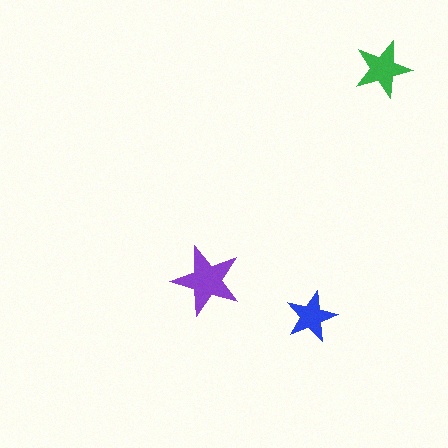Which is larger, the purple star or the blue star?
The purple one.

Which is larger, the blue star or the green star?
The green one.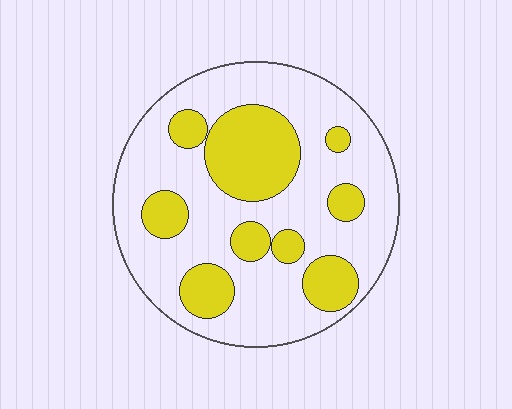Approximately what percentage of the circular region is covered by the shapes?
Approximately 30%.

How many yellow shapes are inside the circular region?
9.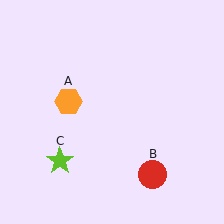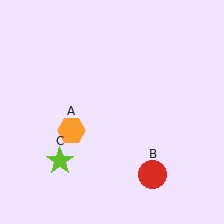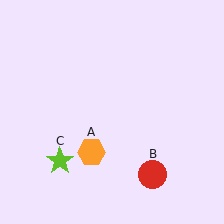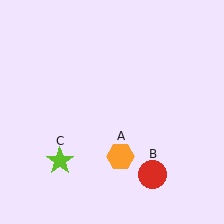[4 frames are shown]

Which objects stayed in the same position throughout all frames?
Red circle (object B) and lime star (object C) remained stationary.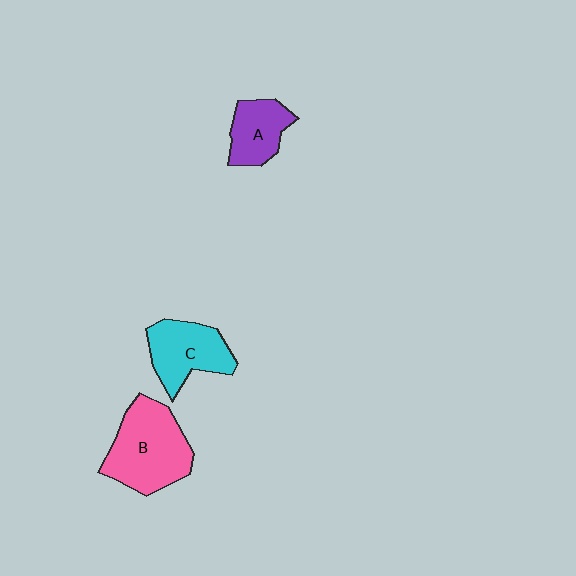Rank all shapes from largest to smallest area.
From largest to smallest: B (pink), C (cyan), A (purple).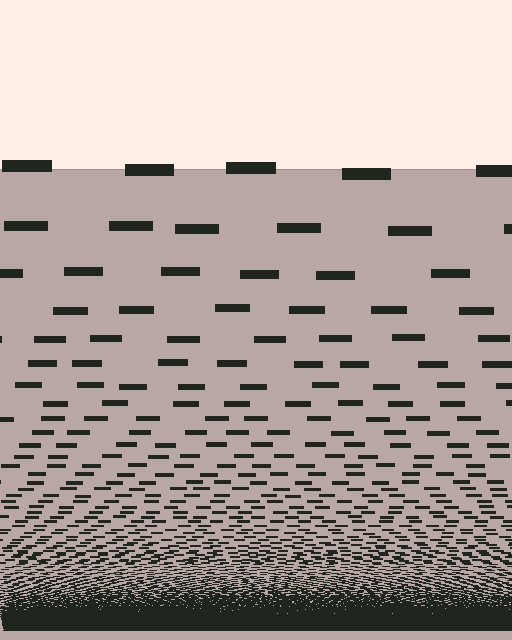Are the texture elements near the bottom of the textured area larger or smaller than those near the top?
Smaller. The gradient is inverted — elements near the bottom are smaller and denser.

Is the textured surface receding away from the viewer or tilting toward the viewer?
The surface appears to tilt toward the viewer. Texture elements get larger and sparser toward the top.